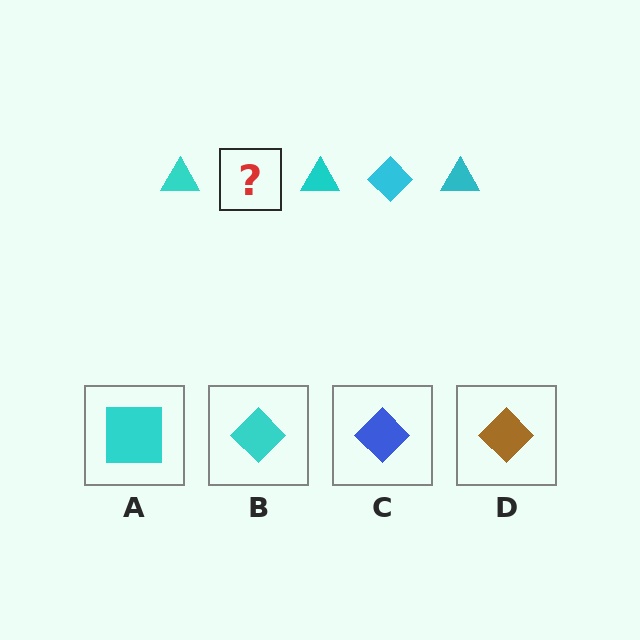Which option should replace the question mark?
Option B.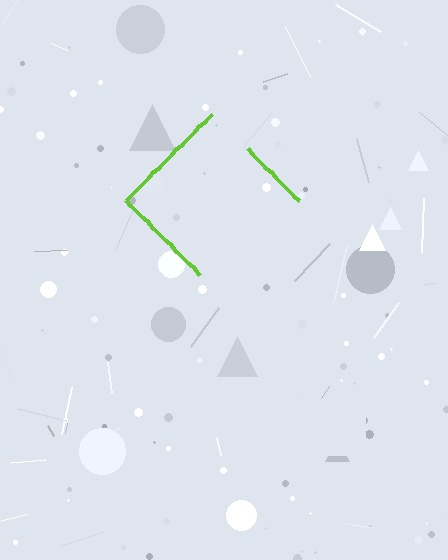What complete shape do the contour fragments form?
The contour fragments form a diamond.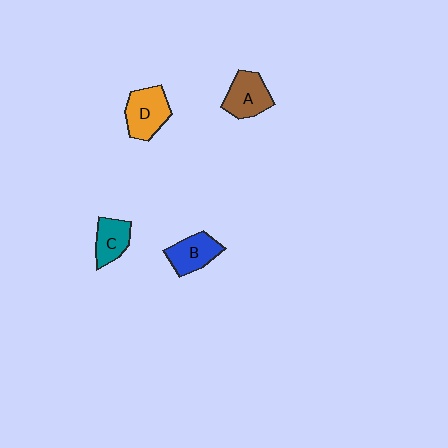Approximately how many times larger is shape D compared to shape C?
Approximately 1.4 times.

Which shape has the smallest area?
Shape C (teal).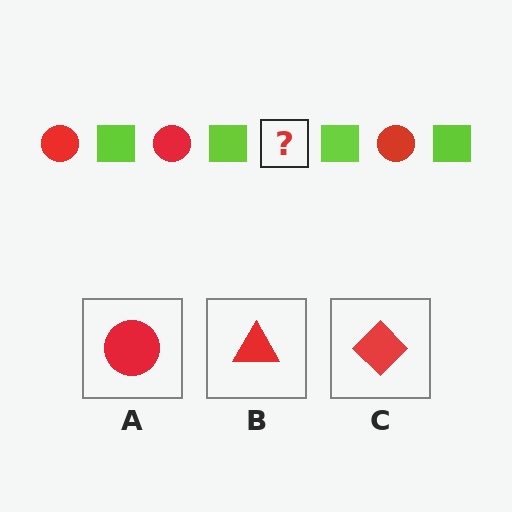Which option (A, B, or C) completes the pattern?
A.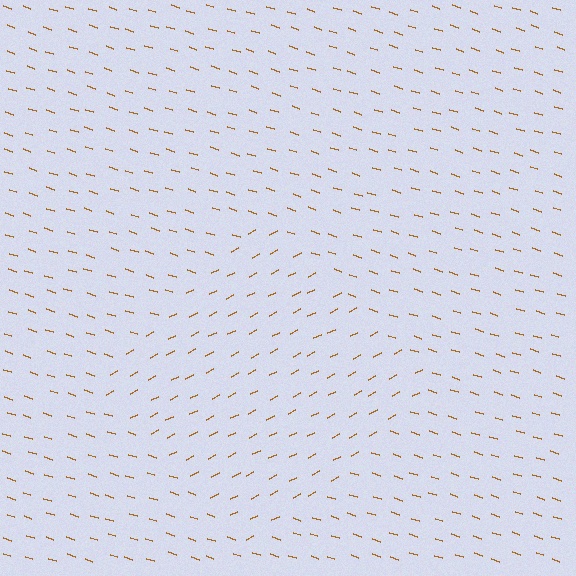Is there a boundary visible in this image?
Yes, there is a texture boundary formed by a change in line orientation.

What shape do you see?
I see a diamond.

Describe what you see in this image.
The image is filled with small brown line segments. A diamond region in the image has lines oriented differently from the surrounding lines, creating a visible texture boundary.